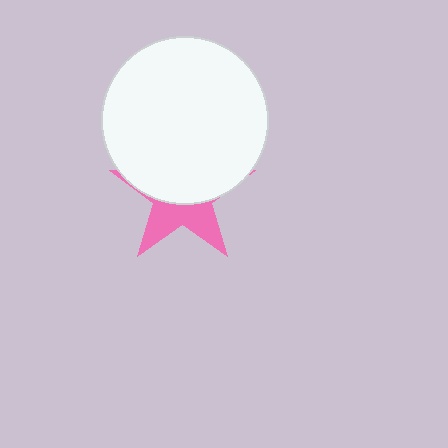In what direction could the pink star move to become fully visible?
The pink star could move down. That would shift it out from behind the white circle entirely.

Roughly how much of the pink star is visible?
A small part of it is visible (roughly 39%).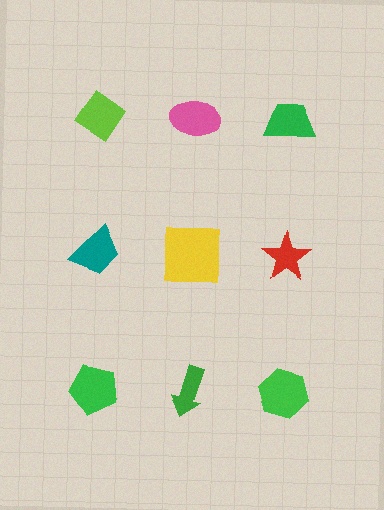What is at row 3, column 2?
A green arrow.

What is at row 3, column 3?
A green hexagon.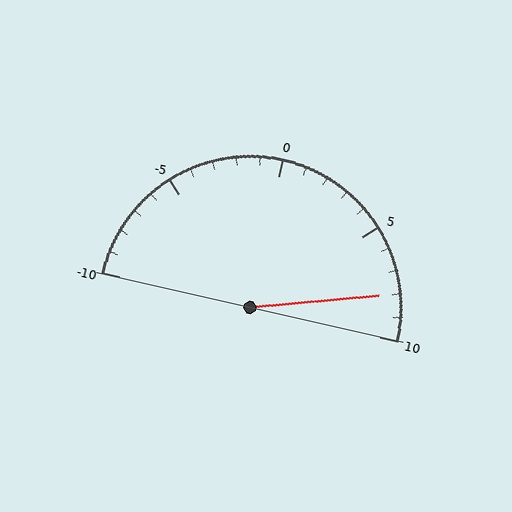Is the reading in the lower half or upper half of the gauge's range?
The reading is in the upper half of the range (-10 to 10).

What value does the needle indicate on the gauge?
The needle indicates approximately 8.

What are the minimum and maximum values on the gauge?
The gauge ranges from -10 to 10.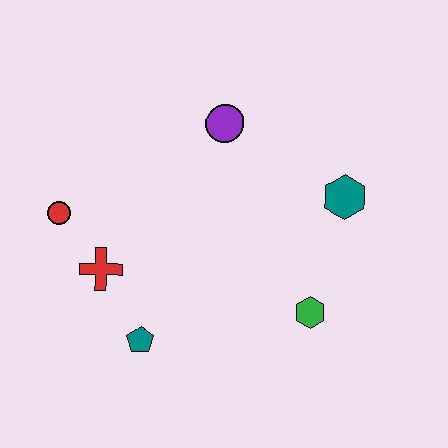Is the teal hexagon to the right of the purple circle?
Yes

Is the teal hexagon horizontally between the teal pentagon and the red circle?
No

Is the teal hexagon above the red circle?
Yes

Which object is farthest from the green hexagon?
The red circle is farthest from the green hexagon.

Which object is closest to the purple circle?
The teal hexagon is closest to the purple circle.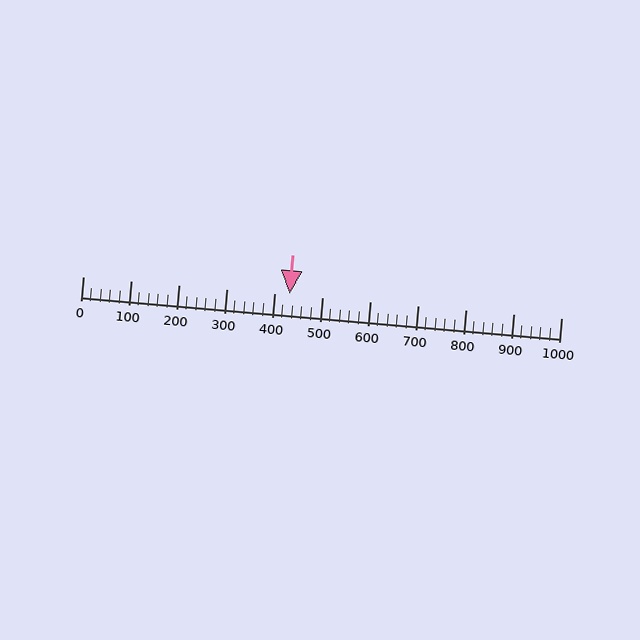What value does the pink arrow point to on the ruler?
The pink arrow points to approximately 432.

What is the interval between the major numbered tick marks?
The major tick marks are spaced 100 units apart.